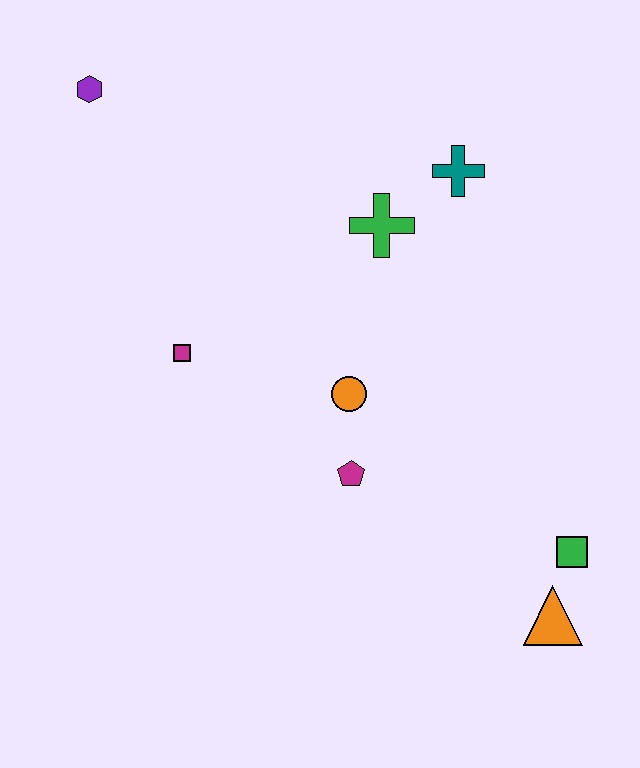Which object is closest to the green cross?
The teal cross is closest to the green cross.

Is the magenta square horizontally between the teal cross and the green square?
No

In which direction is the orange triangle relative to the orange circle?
The orange triangle is below the orange circle.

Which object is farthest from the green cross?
The orange triangle is farthest from the green cross.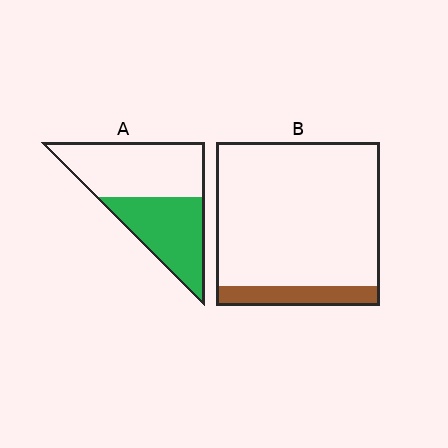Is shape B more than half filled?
No.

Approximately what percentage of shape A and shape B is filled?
A is approximately 45% and B is approximately 10%.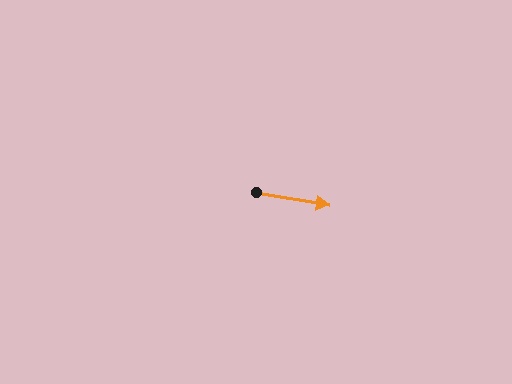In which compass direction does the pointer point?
East.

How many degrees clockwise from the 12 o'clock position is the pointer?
Approximately 100 degrees.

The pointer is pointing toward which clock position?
Roughly 3 o'clock.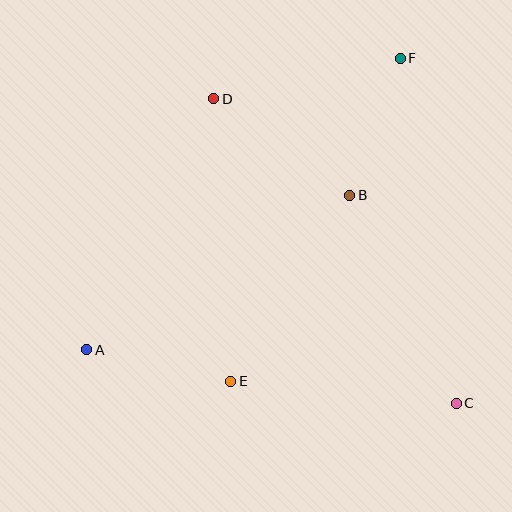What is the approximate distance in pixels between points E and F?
The distance between E and F is approximately 365 pixels.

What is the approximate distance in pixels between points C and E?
The distance between C and E is approximately 226 pixels.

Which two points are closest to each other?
Points B and F are closest to each other.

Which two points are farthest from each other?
Points A and F are farthest from each other.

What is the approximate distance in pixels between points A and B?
The distance between A and B is approximately 305 pixels.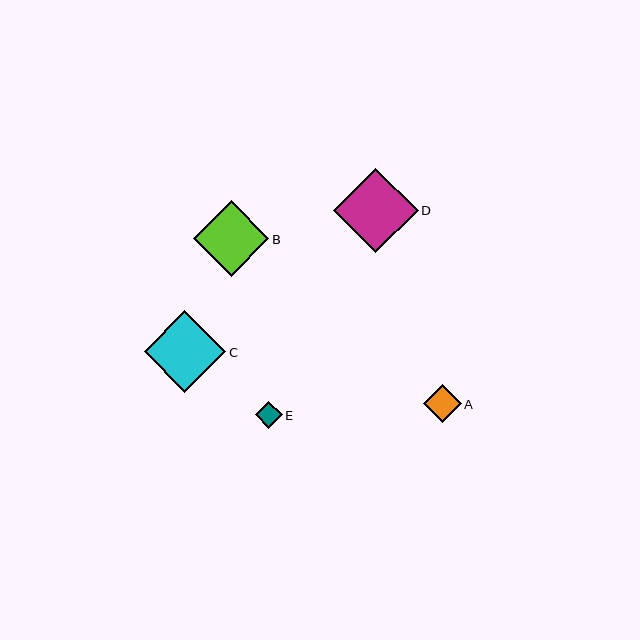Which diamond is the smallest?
Diamond E is the smallest with a size of approximately 27 pixels.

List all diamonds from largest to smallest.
From largest to smallest: D, C, B, A, E.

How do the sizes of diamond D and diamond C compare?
Diamond D and diamond C are approximately the same size.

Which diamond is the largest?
Diamond D is the largest with a size of approximately 84 pixels.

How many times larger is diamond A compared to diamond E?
Diamond A is approximately 1.4 times the size of diamond E.